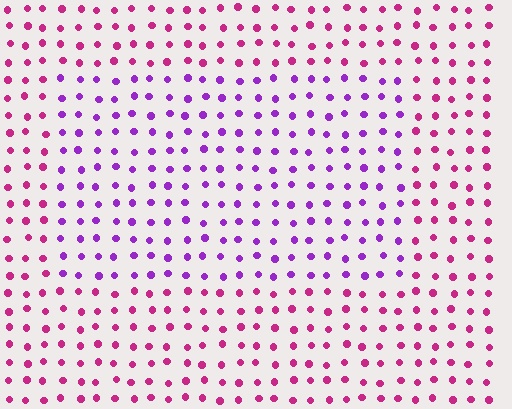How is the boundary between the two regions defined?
The boundary is defined purely by a slight shift in hue (about 42 degrees). Spacing, size, and orientation are identical on both sides.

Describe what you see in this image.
The image is filled with small magenta elements in a uniform arrangement. A rectangle-shaped region is visible where the elements are tinted to a slightly different hue, forming a subtle color boundary.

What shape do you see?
I see a rectangle.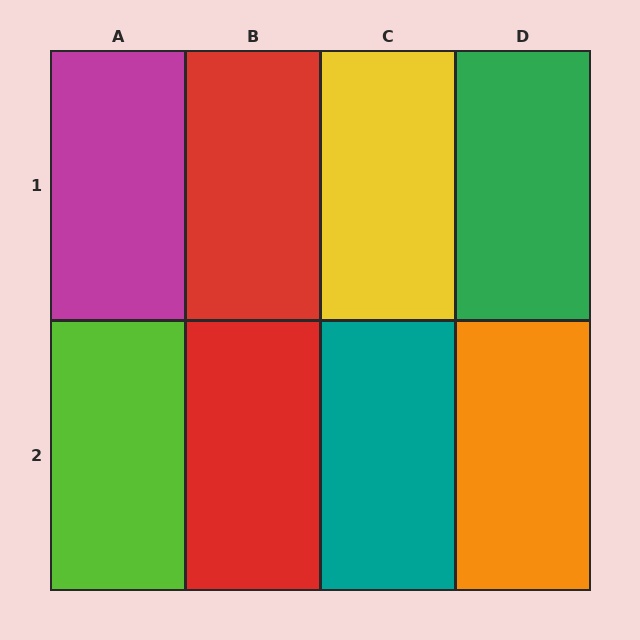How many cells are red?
2 cells are red.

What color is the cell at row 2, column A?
Lime.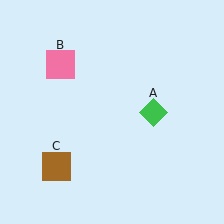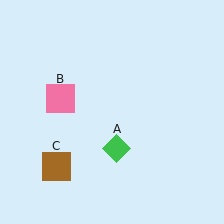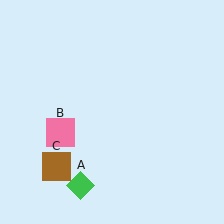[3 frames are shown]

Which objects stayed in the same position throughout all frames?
Brown square (object C) remained stationary.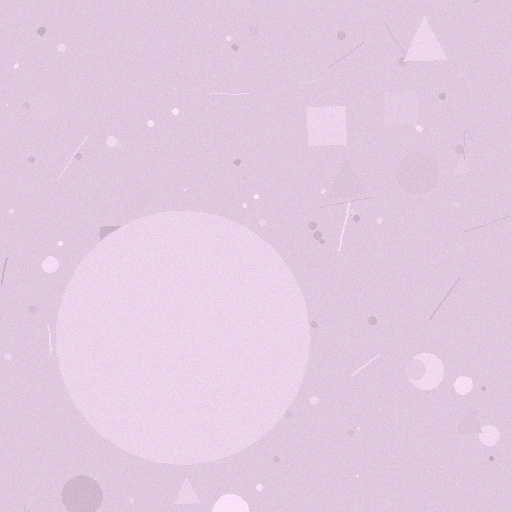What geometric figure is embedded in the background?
A circle is embedded in the background.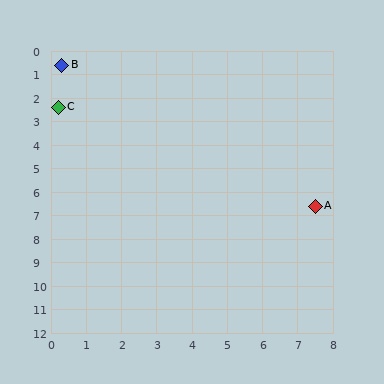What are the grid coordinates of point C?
Point C is at approximately (0.2, 2.4).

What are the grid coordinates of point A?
Point A is at approximately (7.5, 6.6).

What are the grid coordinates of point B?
Point B is at approximately (0.3, 0.6).